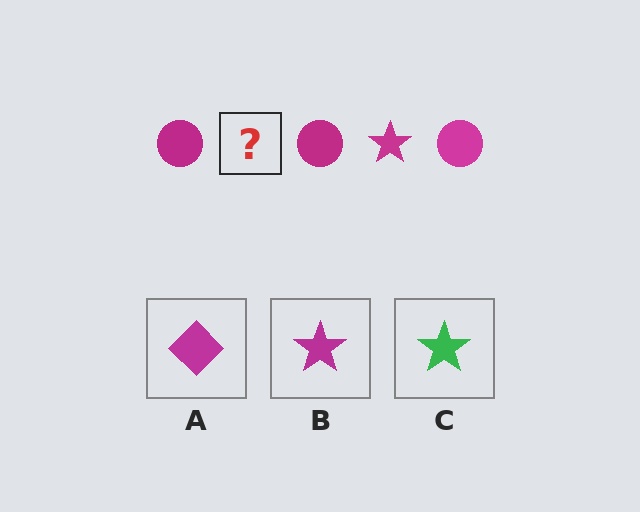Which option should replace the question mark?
Option B.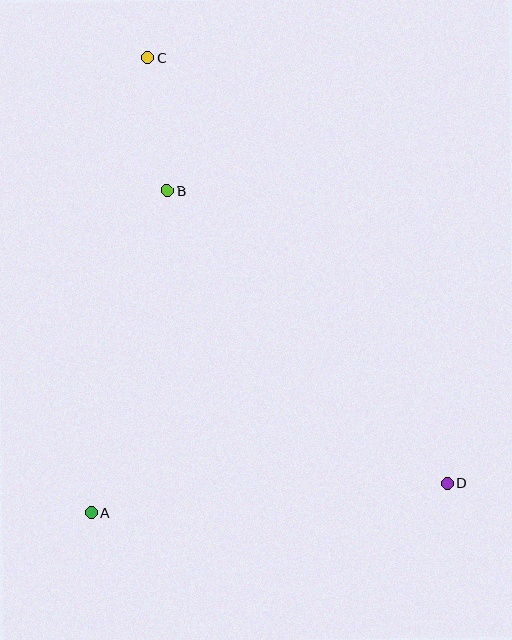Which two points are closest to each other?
Points B and C are closest to each other.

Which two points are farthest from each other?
Points C and D are farthest from each other.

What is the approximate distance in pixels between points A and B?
The distance between A and B is approximately 331 pixels.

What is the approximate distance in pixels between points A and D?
The distance between A and D is approximately 357 pixels.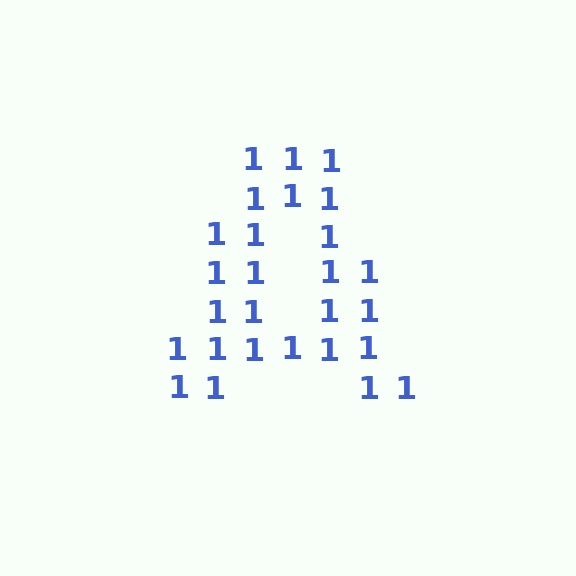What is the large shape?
The large shape is the letter A.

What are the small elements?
The small elements are digit 1's.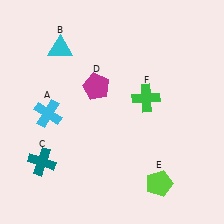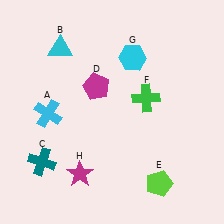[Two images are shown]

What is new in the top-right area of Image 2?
A cyan hexagon (G) was added in the top-right area of Image 2.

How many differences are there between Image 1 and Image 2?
There are 2 differences between the two images.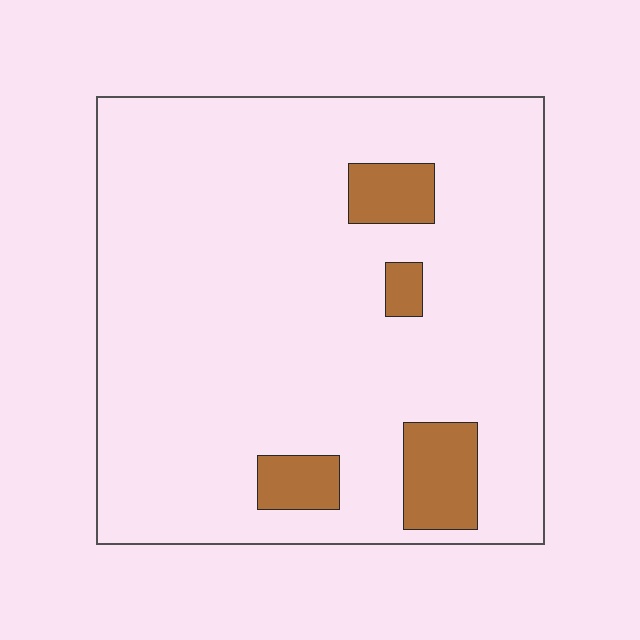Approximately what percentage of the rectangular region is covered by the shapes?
Approximately 10%.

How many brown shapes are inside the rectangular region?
4.